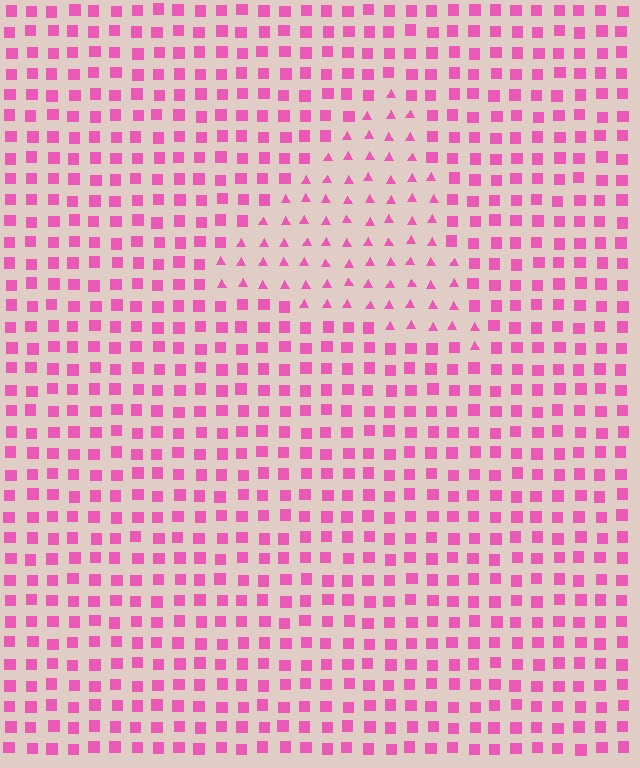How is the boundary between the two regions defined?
The boundary is defined by a change in element shape: triangles inside vs. squares outside. All elements share the same color and spacing.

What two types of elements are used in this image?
The image uses triangles inside the triangle region and squares outside it.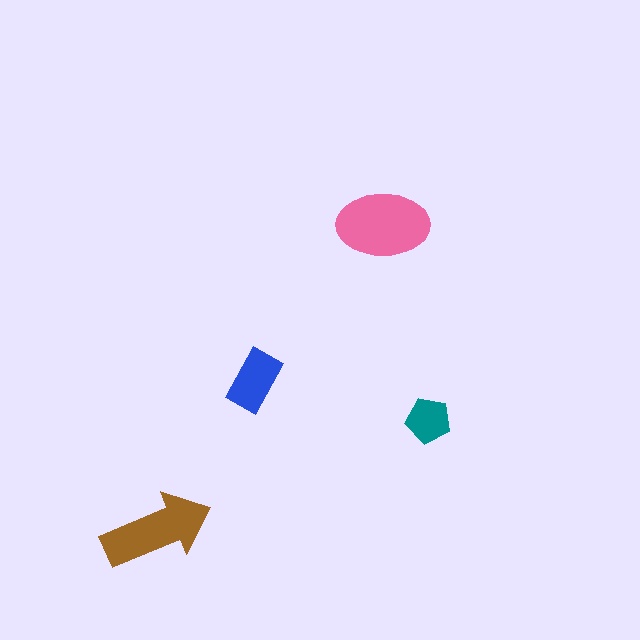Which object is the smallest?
The teal pentagon.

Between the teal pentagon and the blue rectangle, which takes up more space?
The blue rectangle.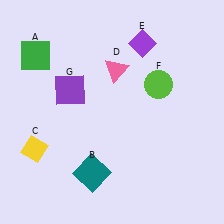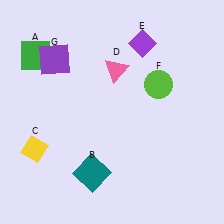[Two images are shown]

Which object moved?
The purple square (G) moved up.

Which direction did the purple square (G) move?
The purple square (G) moved up.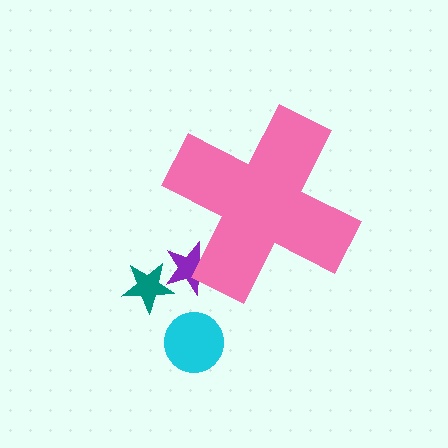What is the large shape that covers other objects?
A pink cross.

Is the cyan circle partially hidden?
No, the cyan circle is fully visible.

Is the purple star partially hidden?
Yes, the purple star is partially hidden behind the pink cross.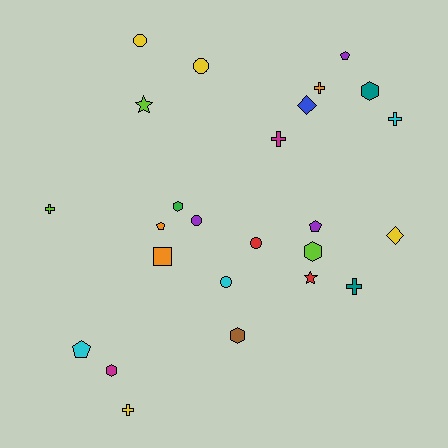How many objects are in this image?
There are 25 objects.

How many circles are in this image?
There are 5 circles.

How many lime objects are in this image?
There are 3 lime objects.